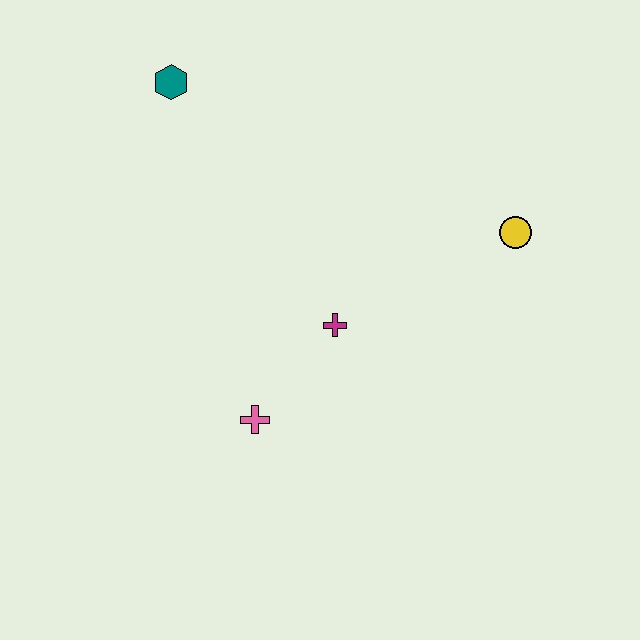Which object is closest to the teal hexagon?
The magenta cross is closest to the teal hexagon.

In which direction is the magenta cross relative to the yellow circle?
The magenta cross is to the left of the yellow circle.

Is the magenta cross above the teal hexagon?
No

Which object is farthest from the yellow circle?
The teal hexagon is farthest from the yellow circle.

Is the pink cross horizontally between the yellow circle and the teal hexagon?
Yes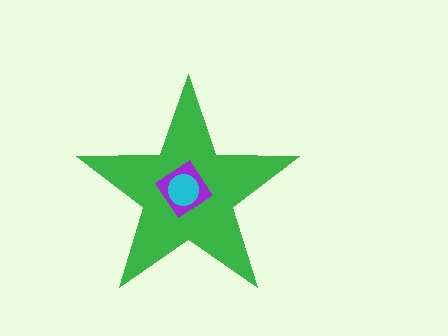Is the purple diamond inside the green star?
Yes.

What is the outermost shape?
The green star.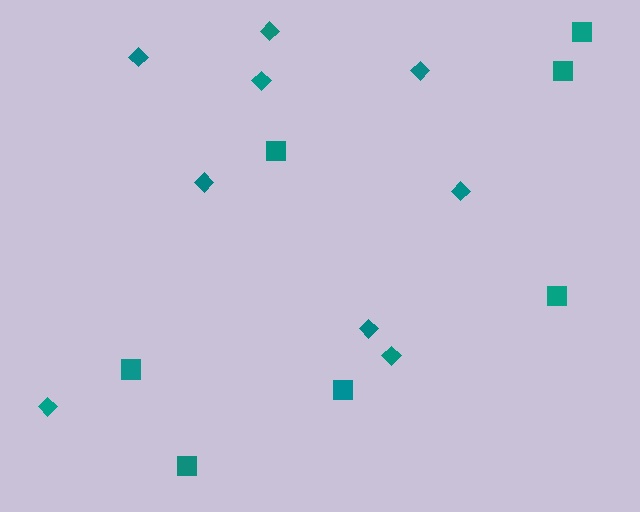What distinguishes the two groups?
There are 2 groups: one group of squares (7) and one group of diamonds (9).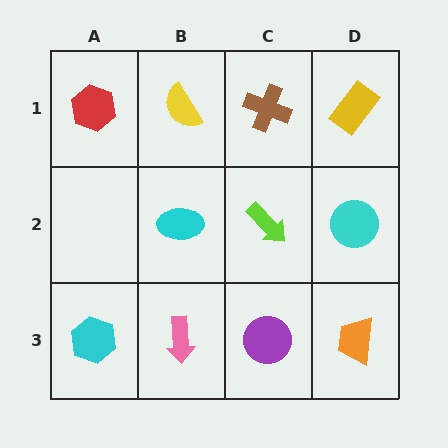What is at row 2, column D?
A cyan circle.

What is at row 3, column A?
A cyan hexagon.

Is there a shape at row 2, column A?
No, that cell is empty.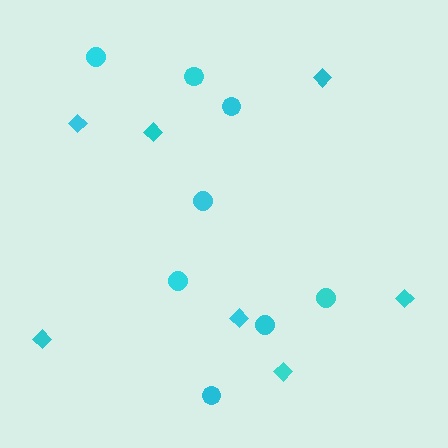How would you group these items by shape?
There are 2 groups: one group of circles (8) and one group of diamonds (7).